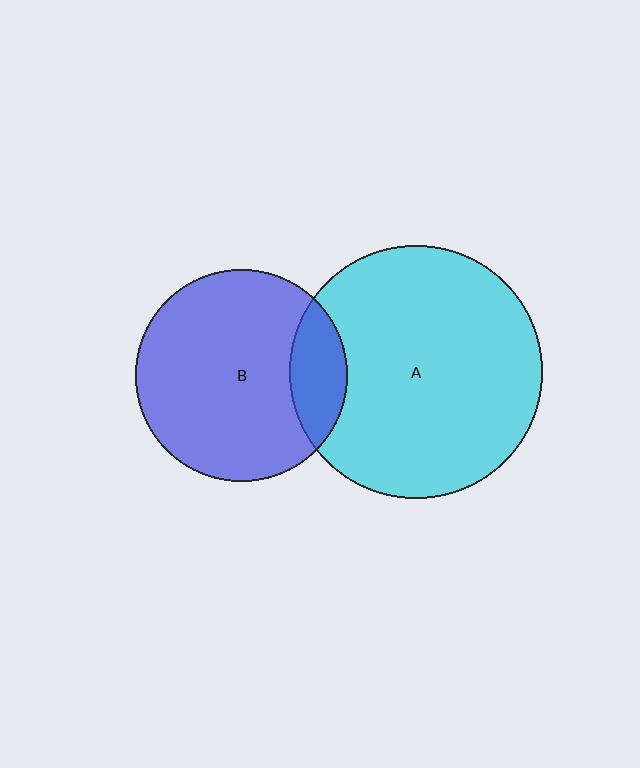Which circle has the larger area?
Circle A (cyan).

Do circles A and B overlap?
Yes.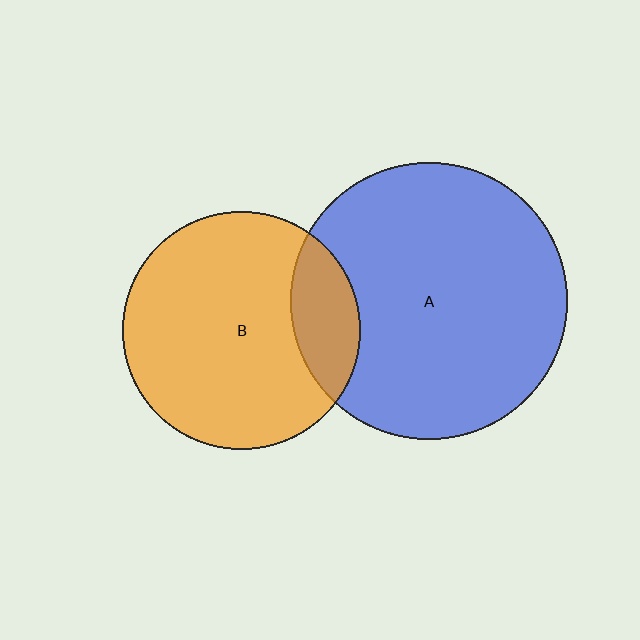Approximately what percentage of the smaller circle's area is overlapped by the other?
Approximately 20%.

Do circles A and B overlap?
Yes.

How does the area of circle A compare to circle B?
Approximately 1.4 times.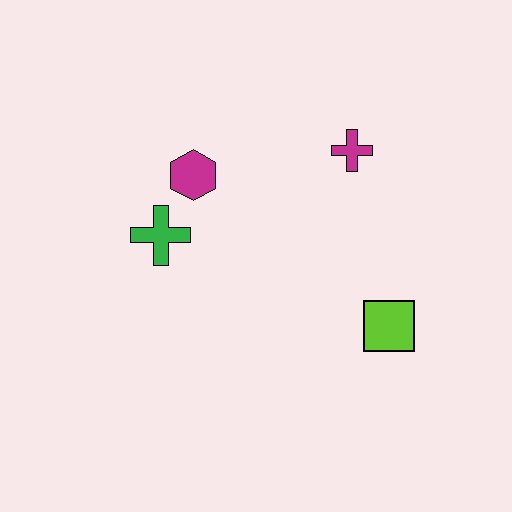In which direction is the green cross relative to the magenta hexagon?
The green cross is below the magenta hexagon.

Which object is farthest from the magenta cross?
The green cross is farthest from the magenta cross.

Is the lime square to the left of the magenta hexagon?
No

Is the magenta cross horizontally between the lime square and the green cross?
Yes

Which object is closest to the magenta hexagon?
The green cross is closest to the magenta hexagon.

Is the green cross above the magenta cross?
No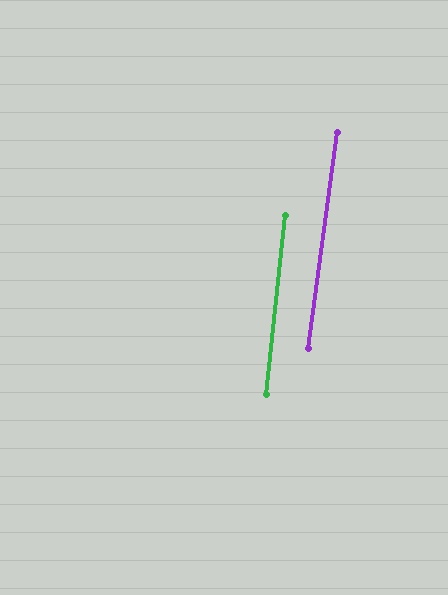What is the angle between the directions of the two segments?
Approximately 2 degrees.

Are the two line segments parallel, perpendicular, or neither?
Parallel — their directions differ by only 1.7°.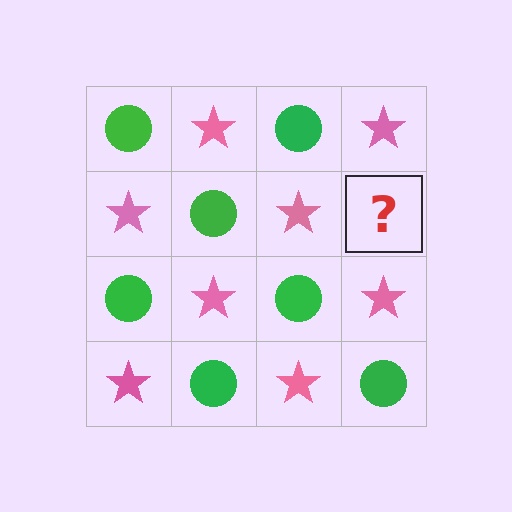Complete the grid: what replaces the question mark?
The question mark should be replaced with a green circle.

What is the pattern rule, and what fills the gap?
The rule is that it alternates green circle and pink star in a checkerboard pattern. The gap should be filled with a green circle.